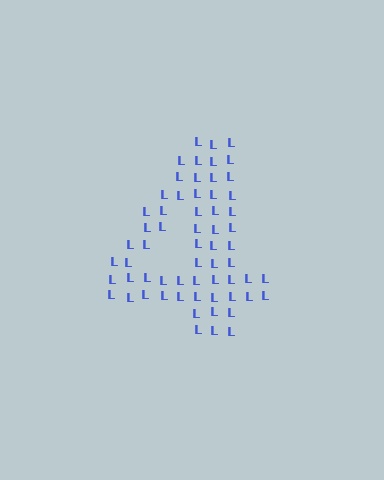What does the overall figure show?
The overall figure shows the digit 4.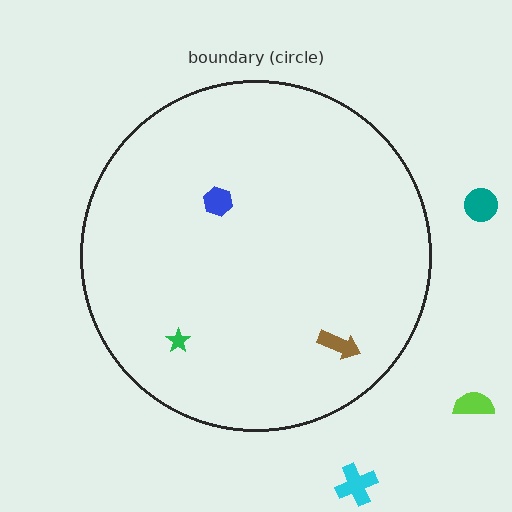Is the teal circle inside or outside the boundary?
Outside.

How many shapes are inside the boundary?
3 inside, 3 outside.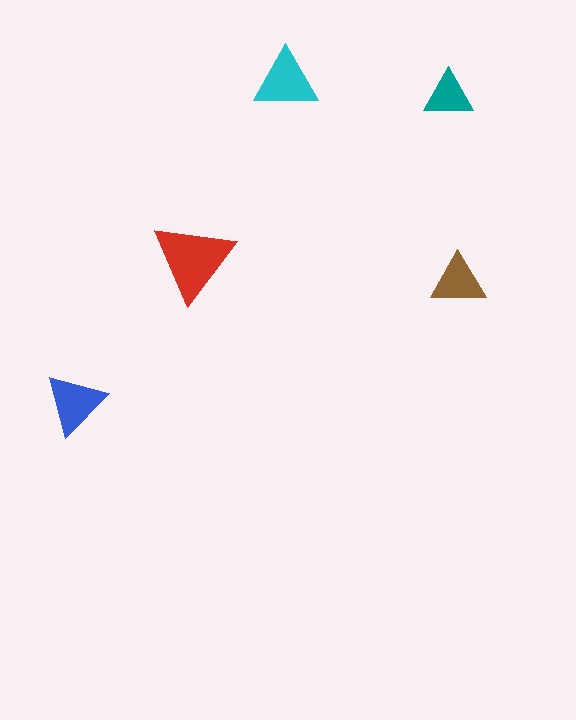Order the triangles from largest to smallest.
the red one, the cyan one, the blue one, the brown one, the teal one.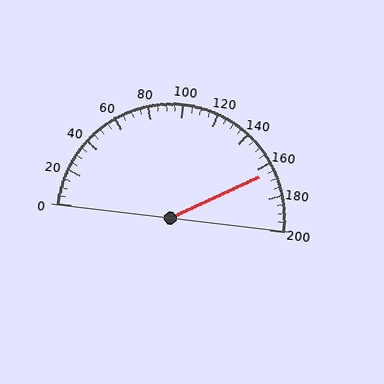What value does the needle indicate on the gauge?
The needle indicates approximately 165.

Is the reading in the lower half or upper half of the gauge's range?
The reading is in the upper half of the range (0 to 200).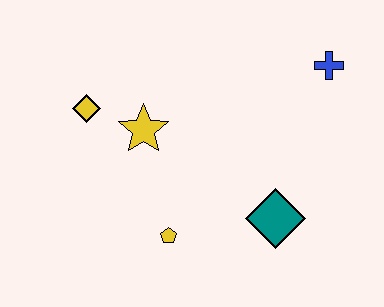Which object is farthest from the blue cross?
The yellow diamond is farthest from the blue cross.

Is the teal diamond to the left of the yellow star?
No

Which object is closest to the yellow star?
The yellow diamond is closest to the yellow star.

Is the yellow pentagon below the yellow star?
Yes